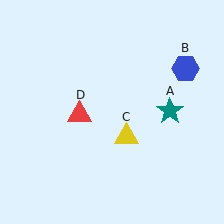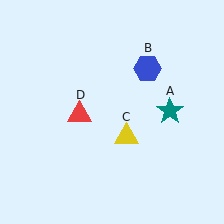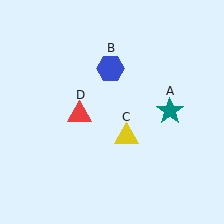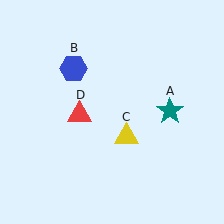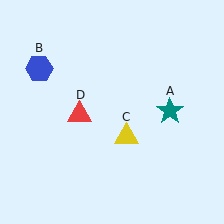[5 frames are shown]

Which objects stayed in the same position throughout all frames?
Teal star (object A) and yellow triangle (object C) and red triangle (object D) remained stationary.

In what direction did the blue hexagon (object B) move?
The blue hexagon (object B) moved left.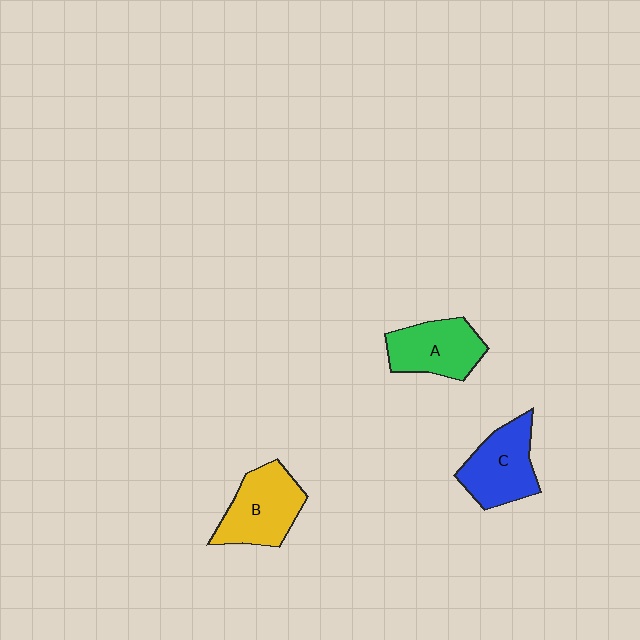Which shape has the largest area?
Shape B (yellow).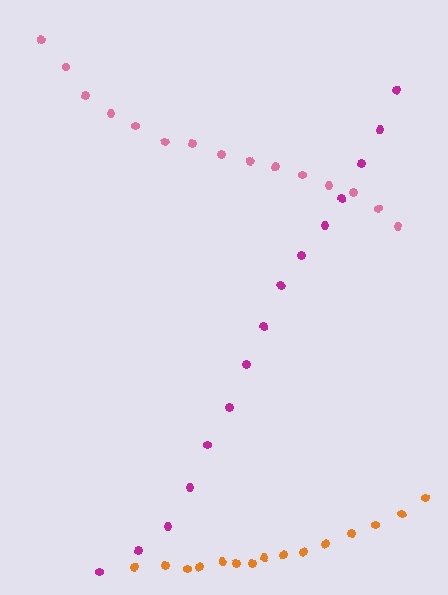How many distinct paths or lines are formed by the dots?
There are 3 distinct paths.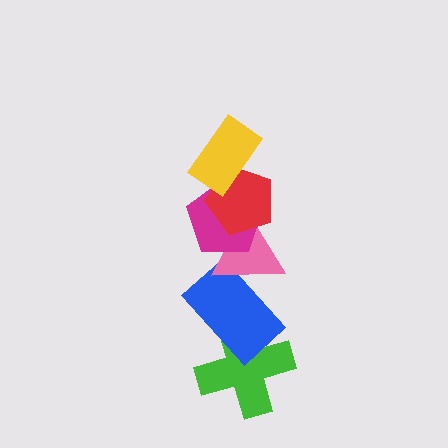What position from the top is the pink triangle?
The pink triangle is 4th from the top.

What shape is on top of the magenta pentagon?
The red pentagon is on top of the magenta pentagon.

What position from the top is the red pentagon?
The red pentagon is 2nd from the top.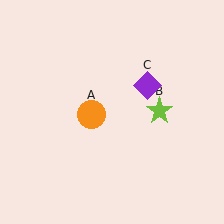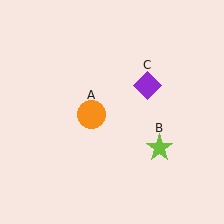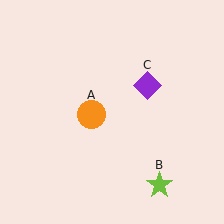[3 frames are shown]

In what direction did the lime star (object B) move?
The lime star (object B) moved down.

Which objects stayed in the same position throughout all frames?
Orange circle (object A) and purple diamond (object C) remained stationary.